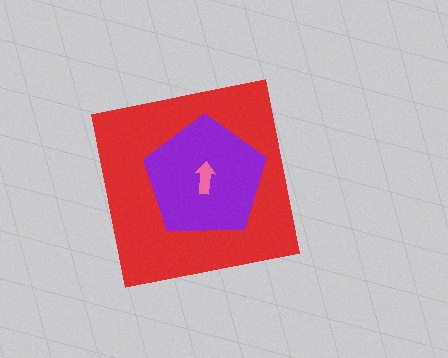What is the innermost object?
The pink arrow.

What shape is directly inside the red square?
The purple pentagon.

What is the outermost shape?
The red square.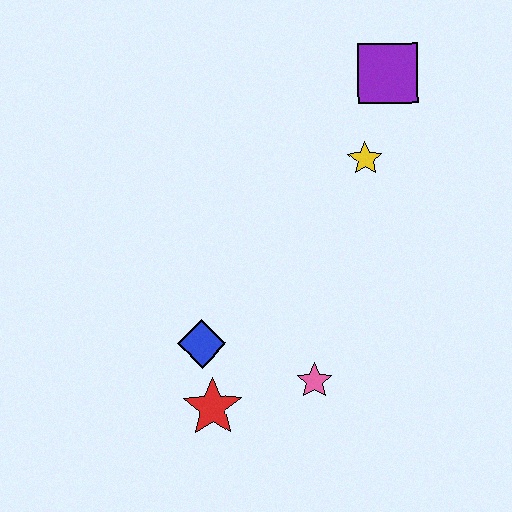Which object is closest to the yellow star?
The purple square is closest to the yellow star.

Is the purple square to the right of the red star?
Yes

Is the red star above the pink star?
No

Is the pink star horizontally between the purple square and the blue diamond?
Yes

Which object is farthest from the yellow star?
The red star is farthest from the yellow star.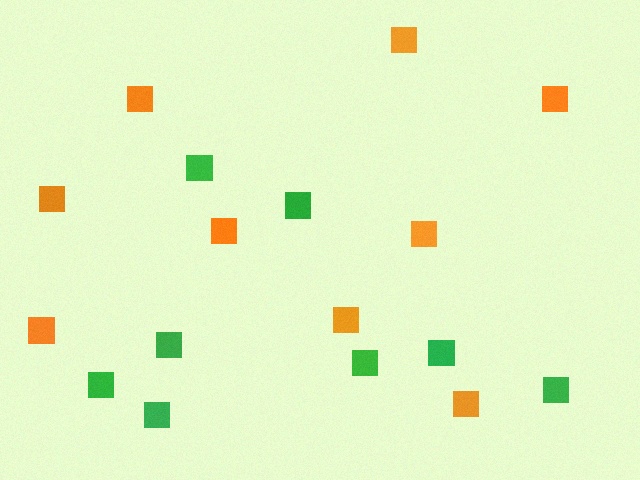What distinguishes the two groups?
There are 2 groups: one group of orange squares (9) and one group of green squares (8).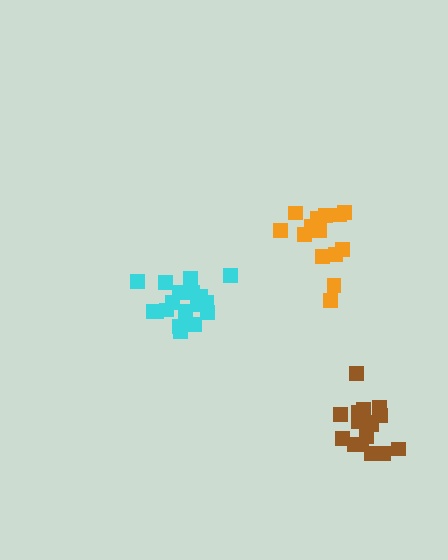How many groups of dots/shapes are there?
There are 3 groups.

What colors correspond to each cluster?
The clusters are colored: cyan, orange, brown.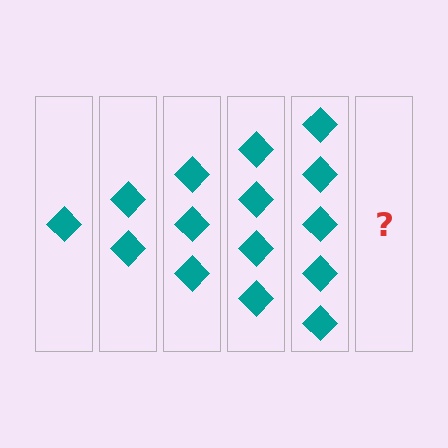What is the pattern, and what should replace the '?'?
The pattern is that each step adds one more diamond. The '?' should be 6 diamonds.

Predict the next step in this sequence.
The next step is 6 diamonds.